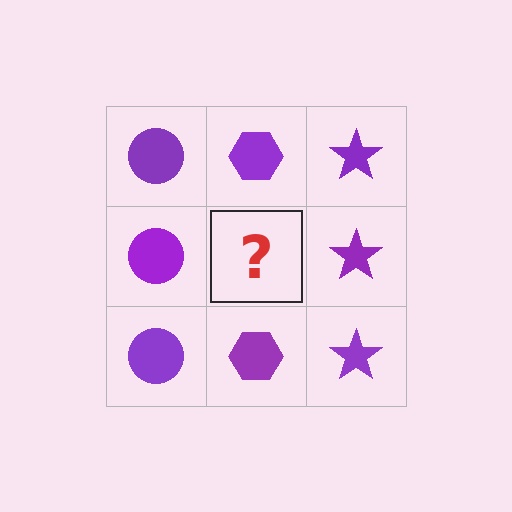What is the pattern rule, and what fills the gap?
The rule is that each column has a consistent shape. The gap should be filled with a purple hexagon.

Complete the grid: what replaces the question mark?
The question mark should be replaced with a purple hexagon.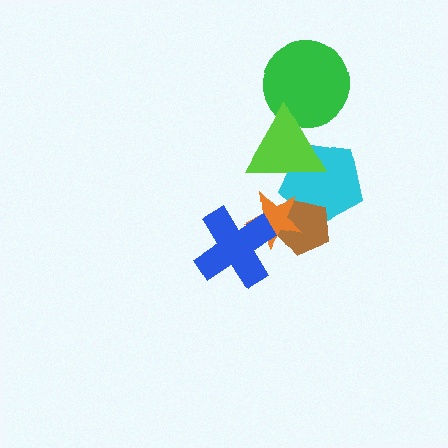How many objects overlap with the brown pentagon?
2 objects overlap with the brown pentagon.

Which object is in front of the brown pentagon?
The orange star is in front of the brown pentagon.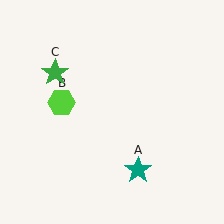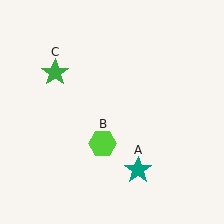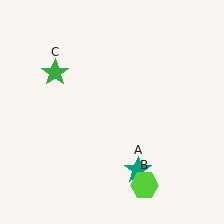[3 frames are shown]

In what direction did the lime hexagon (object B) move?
The lime hexagon (object B) moved down and to the right.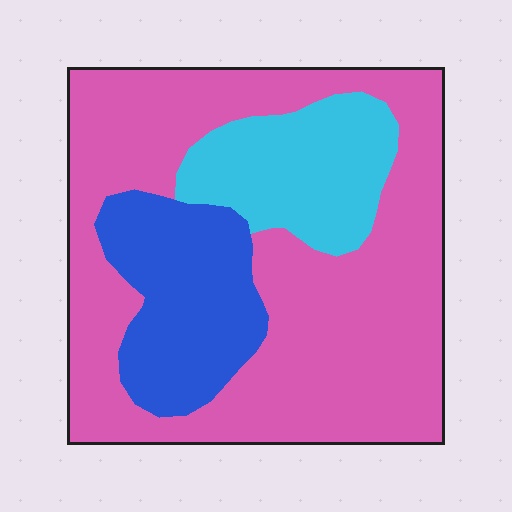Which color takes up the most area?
Pink, at roughly 65%.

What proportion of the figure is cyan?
Cyan takes up about one sixth (1/6) of the figure.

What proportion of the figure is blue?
Blue takes up less than a quarter of the figure.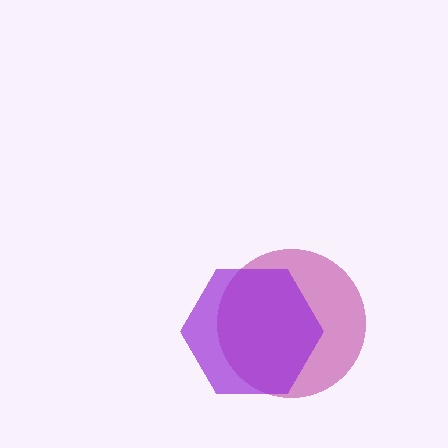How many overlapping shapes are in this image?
There are 2 overlapping shapes in the image.